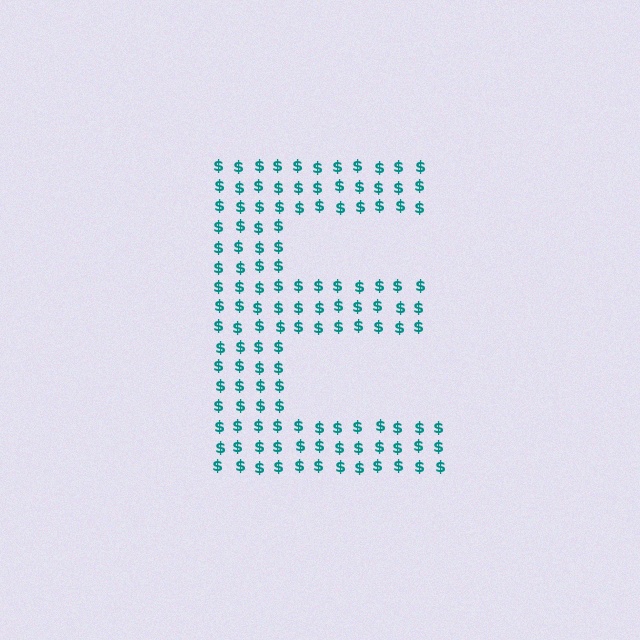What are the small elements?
The small elements are dollar signs.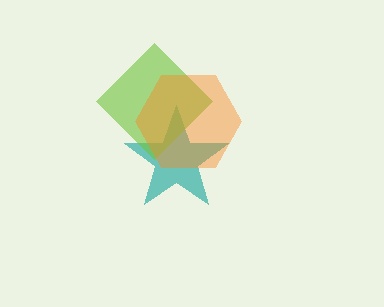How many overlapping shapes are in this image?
There are 3 overlapping shapes in the image.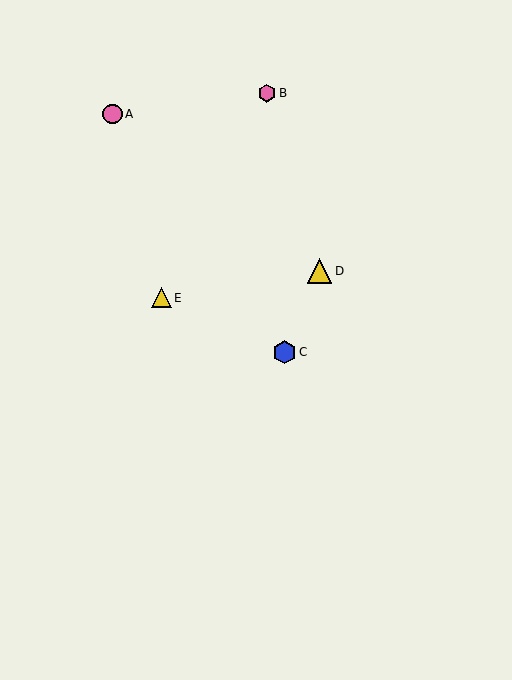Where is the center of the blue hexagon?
The center of the blue hexagon is at (285, 352).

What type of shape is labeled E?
Shape E is a yellow triangle.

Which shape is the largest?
The yellow triangle (labeled D) is the largest.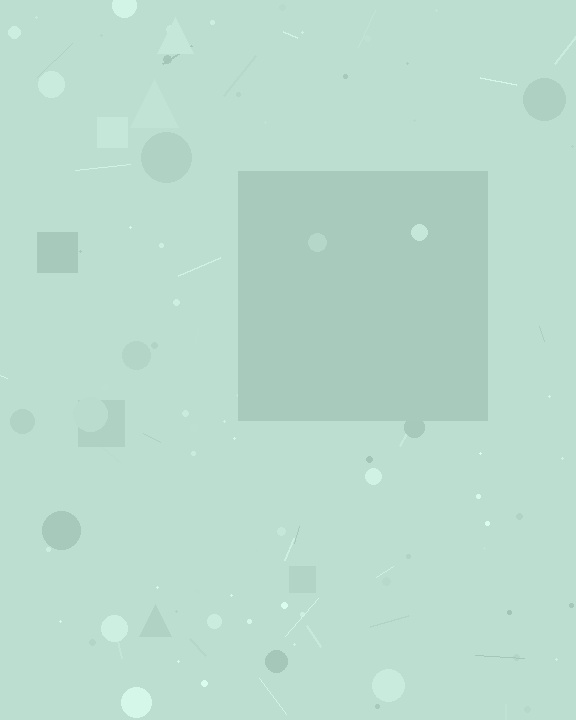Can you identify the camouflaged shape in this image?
The camouflaged shape is a square.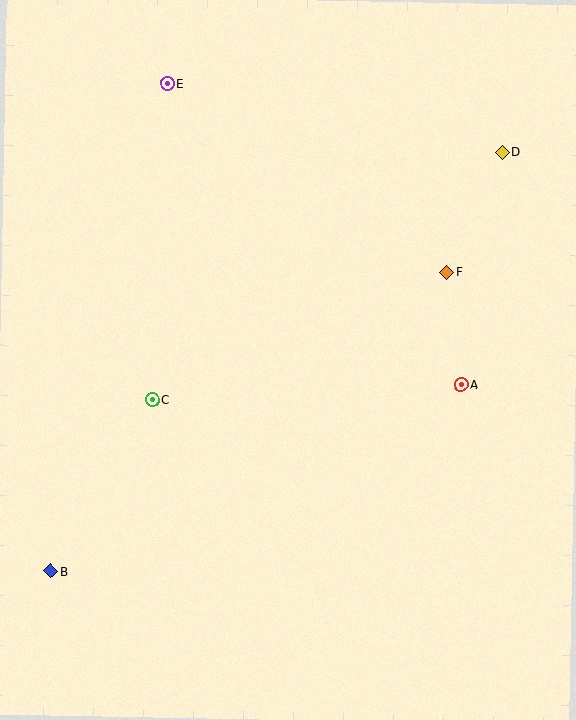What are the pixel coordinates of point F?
Point F is at (446, 272).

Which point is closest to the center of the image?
Point C at (153, 400) is closest to the center.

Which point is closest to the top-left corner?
Point E is closest to the top-left corner.